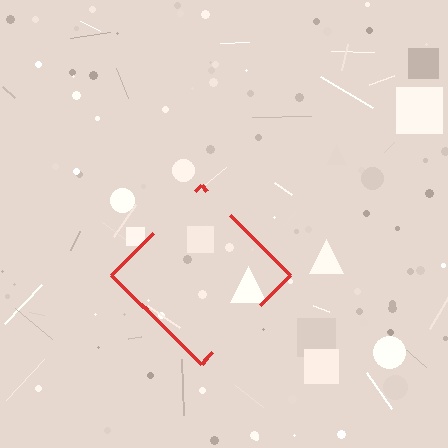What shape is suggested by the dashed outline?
The dashed outline suggests a diamond.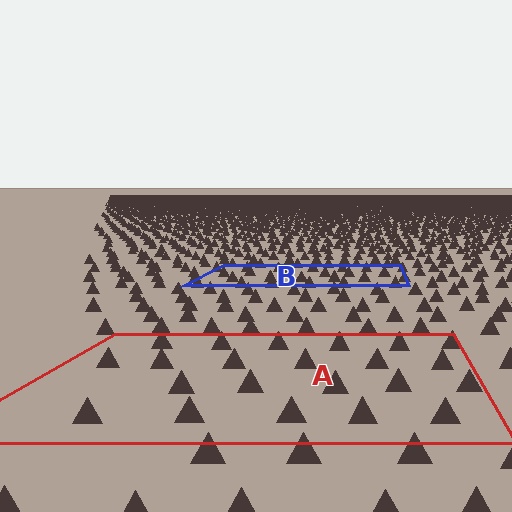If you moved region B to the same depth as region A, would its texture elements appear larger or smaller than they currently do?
They would appear larger. At a closer depth, the same texture elements are projected at a bigger on-screen size.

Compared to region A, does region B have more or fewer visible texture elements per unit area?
Region B has more texture elements per unit area — they are packed more densely because it is farther away.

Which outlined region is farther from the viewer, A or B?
Region B is farther from the viewer — the texture elements inside it appear smaller and more densely packed.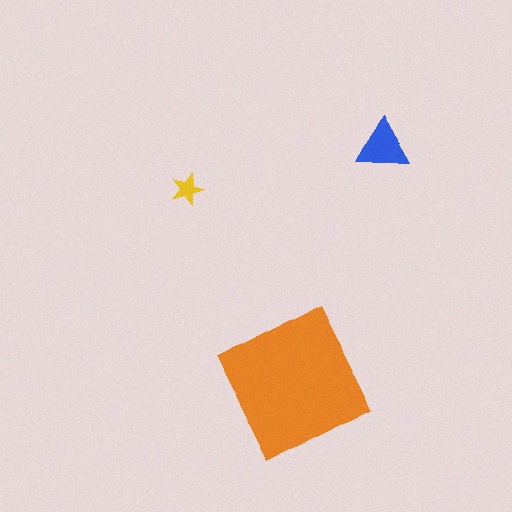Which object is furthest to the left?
The yellow star is leftmost.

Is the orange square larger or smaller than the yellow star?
Larger.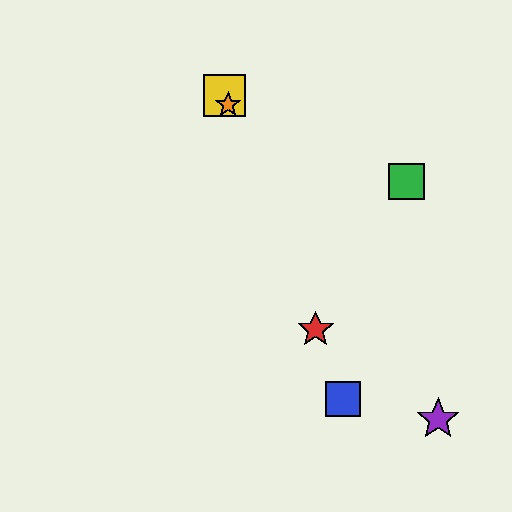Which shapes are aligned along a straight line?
The red star, the blue square, the yellow square, the orange star are aligned along a straight line.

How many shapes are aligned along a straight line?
4 shapes (the red star, the blue square, the yellow square, the orange star) are aligned along a straight line.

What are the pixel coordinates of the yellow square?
The yellow square is at (225, 95).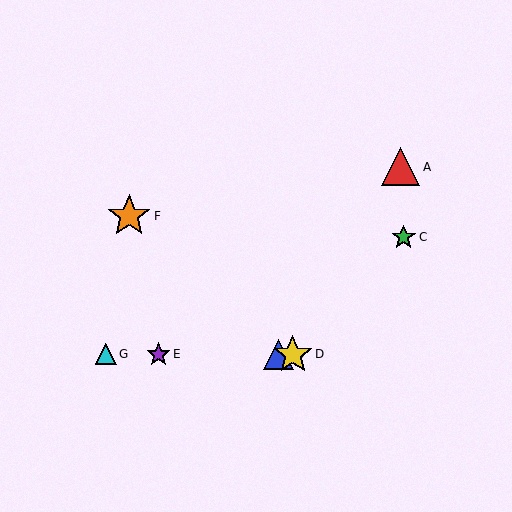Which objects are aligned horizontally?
Objects B, D, E, G are aligned horizontally.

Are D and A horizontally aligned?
No, D is at y≈354 and A is at y≈167.